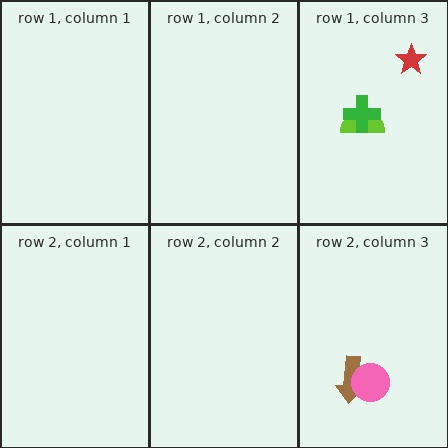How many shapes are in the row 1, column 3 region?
3.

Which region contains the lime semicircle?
The row 1, column 3 region.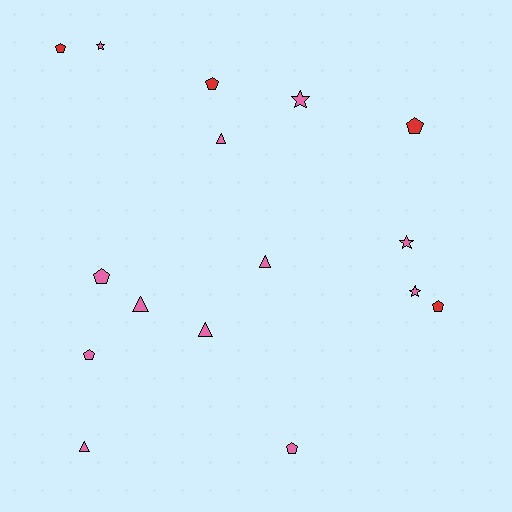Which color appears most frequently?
Pink, with 12 objects.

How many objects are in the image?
There are 16 objects.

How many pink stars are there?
There are 4 pink stars.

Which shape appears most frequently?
Pentagon, with 7 objects.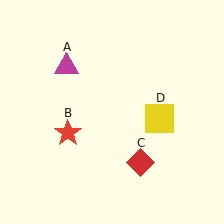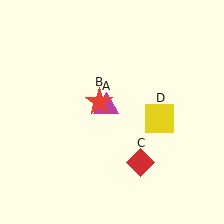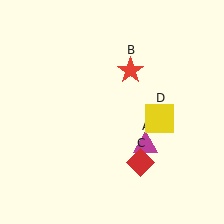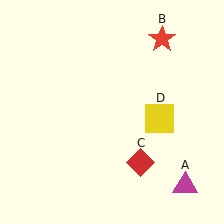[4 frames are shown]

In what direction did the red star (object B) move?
The red star (object B) moved up and to the right.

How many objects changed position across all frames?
2 objects changed position: magenta triangle (object A), red star (object B).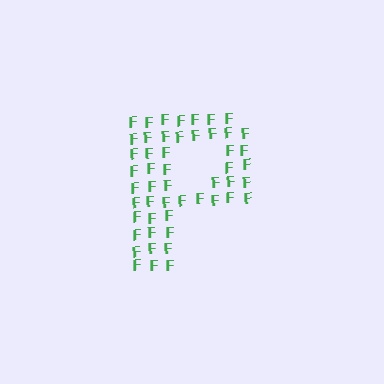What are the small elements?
The small elements are letter F's.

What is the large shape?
The large shape is the letter P.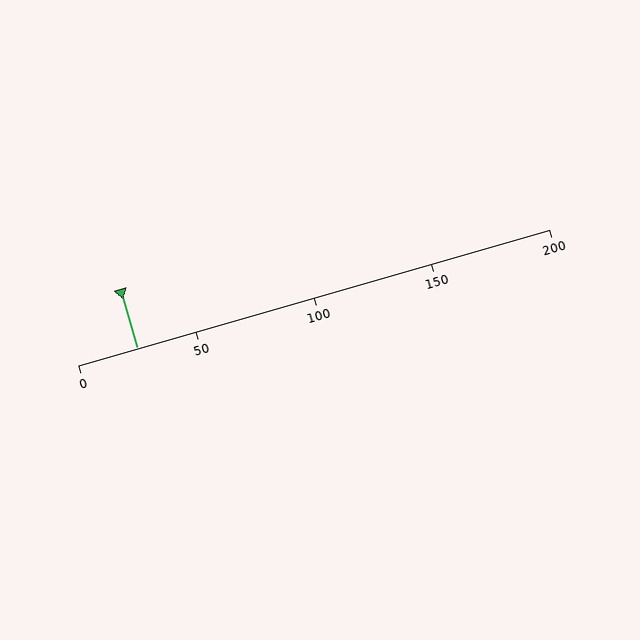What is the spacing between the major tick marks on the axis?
The major ticks are spaced 50 apart.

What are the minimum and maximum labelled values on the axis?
The axis runs from 0 to 200.